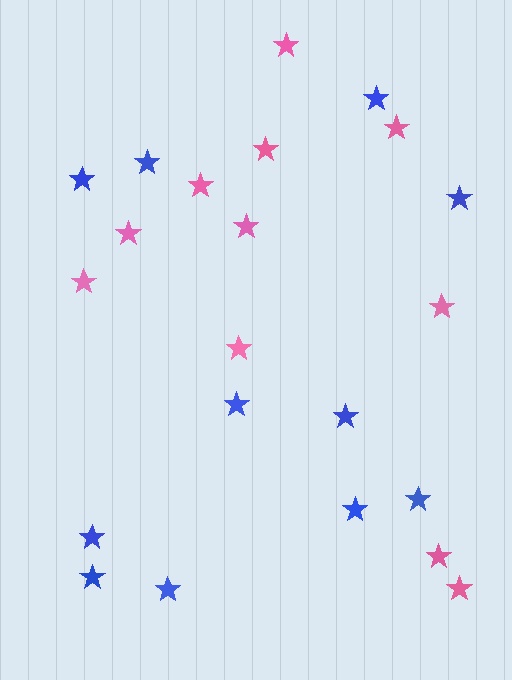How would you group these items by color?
There are 2 groups: one group of pink stars (11) and one group of blue stars (11).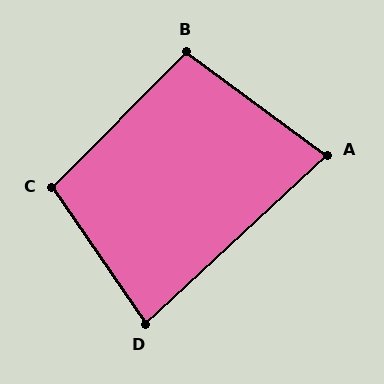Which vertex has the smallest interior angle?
A, at approximately 79 degrees.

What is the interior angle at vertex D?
Approximately 82 degrees (acute).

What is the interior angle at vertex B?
Approximately 98 degrees (obtuse).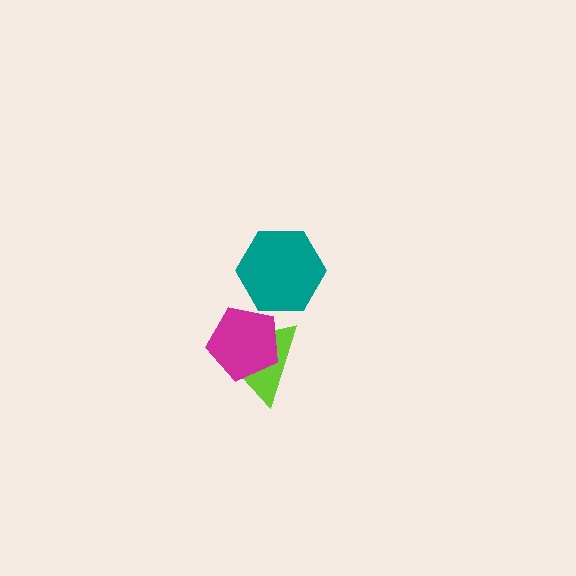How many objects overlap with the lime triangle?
1 object overlaps with the lime triangle.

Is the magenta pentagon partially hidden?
No, no other shape covers it.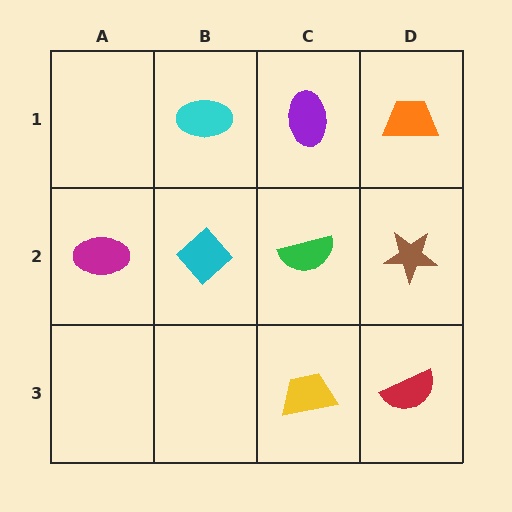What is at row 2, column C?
A green semicircle.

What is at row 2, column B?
A cyan diamond.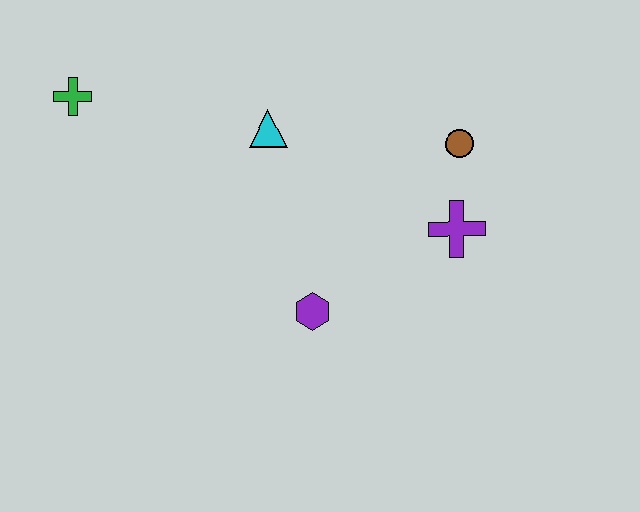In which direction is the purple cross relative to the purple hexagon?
The purple cross is to the right of the purple hexagon.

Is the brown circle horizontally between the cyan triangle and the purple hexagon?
No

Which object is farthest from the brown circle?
The green cross is farthest from the brown circle.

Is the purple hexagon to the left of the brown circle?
Yes